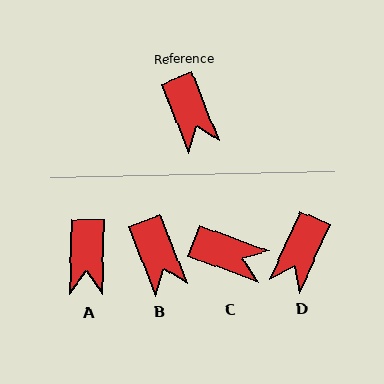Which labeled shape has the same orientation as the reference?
B.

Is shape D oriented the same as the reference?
No, it is off by about 46 degrees.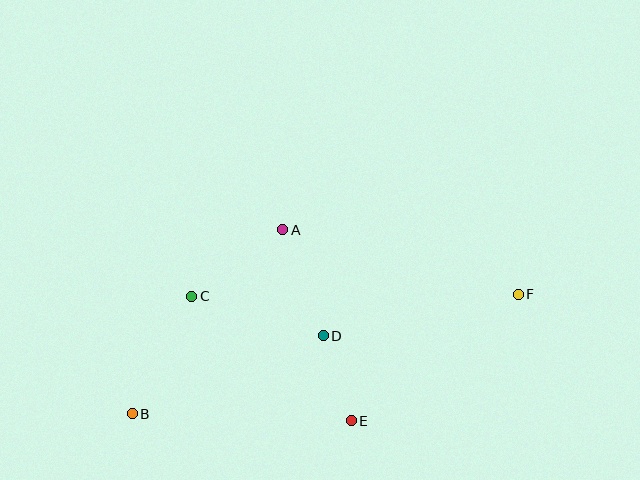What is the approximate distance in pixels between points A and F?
The distance between A and F is approximately 244 pixels.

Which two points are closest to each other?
Points D and E are closest to each other.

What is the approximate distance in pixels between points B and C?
The distance between B and C is approximately 132 pixels.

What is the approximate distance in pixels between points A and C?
The distance between A and C is approximately 113 pixels.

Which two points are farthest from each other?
Points B and F are farthest from each other.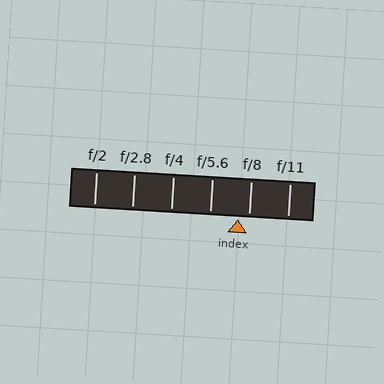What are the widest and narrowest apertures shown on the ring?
The widest aperture shown is f/2 and the narrowest is f/11.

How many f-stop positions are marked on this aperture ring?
There are 6 f-stop positions marked.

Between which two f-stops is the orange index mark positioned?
The index mark is between f/5.6 and f/8.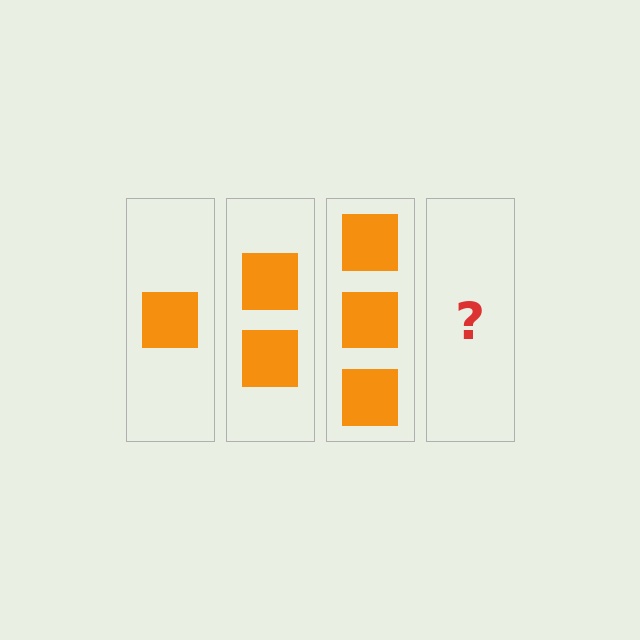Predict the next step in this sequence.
The next step is 4 squares.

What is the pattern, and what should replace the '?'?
The pattern is that each step adds one more square. The '?' should be 4 squares.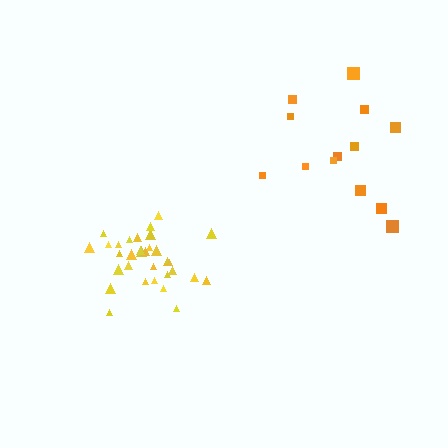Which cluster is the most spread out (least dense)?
Orange.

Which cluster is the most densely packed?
Yellow.